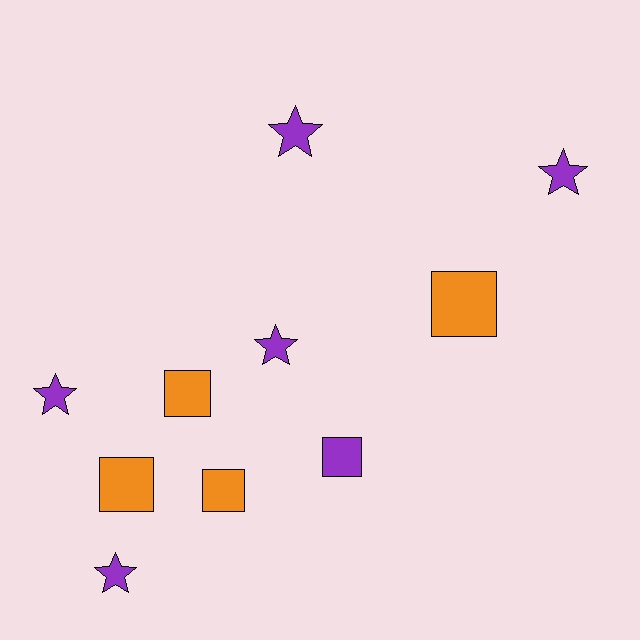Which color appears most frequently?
Purple, with 6 objects.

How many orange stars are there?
There are no orange stars.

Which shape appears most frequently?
Star, with 5 objects.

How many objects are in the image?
There are 10 objects.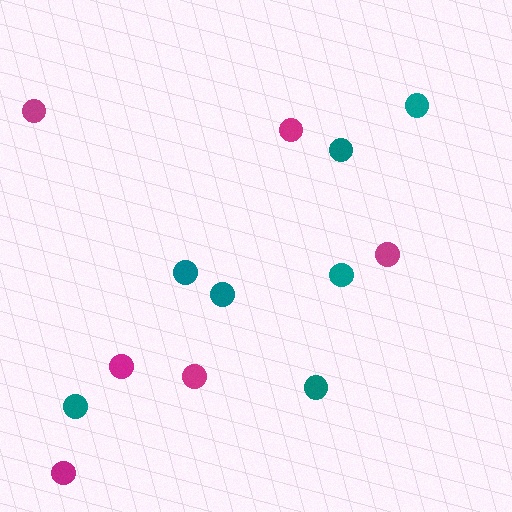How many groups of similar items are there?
There are 2 groups: one group of teal circles (7) and one group of magenta circles (6).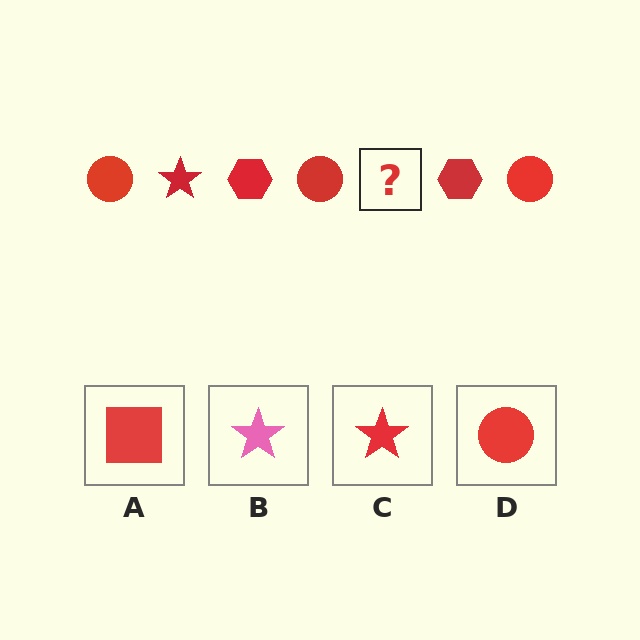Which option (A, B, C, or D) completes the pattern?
C.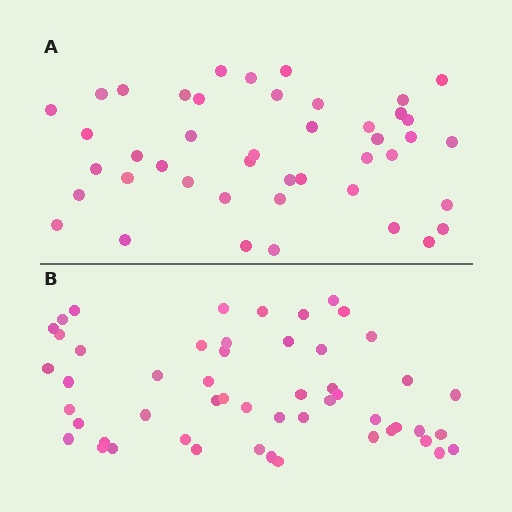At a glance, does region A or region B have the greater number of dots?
Region B (the bottom region) has more dots.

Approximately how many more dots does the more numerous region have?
Region B has roughly 8 or so more dots than region A.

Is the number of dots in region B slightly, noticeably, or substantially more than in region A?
Region B has only slightly more — the two regions are fairly close. The ratio is roughly 1.2 to 1.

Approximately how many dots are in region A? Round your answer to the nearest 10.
About 40 dots. (The exact count is 44, which rounds to 40.)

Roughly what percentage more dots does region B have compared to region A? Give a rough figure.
About 20% more.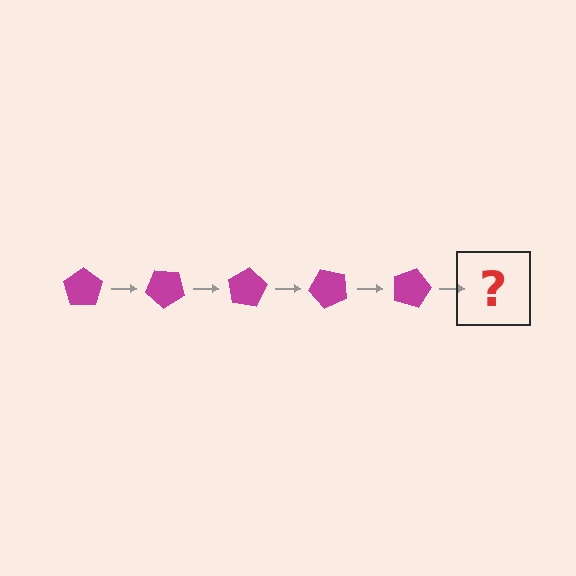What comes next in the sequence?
The next element should be a magenta pentagon rotated 200 degrees.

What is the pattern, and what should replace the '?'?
The pattern is that the pentagon rotates 40 degrees each step. The '?' should be a magenta pentagon rotated 200 degrees.